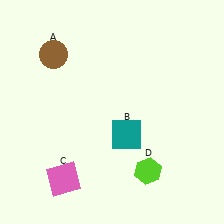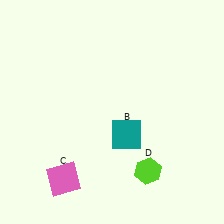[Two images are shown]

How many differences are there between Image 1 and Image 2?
There is 1 difference between the two images.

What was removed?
The brown circle (A) was removed in Image 2.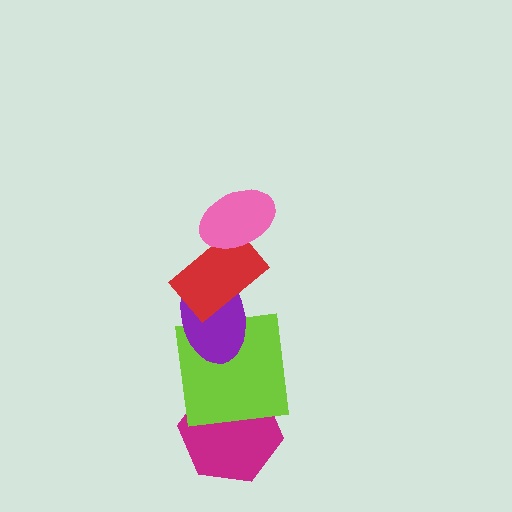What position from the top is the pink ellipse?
The pink ellipse is 1st from the top.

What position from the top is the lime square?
The lime square is 4th from the top.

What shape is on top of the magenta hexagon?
The lime square is on top of the magenta hexagon.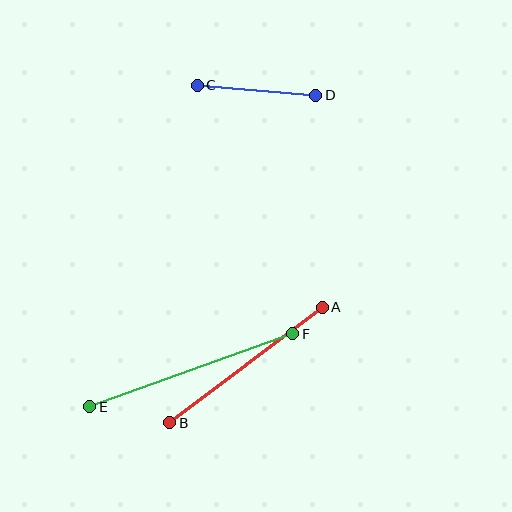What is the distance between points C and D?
The distance is approximately 119 pixels.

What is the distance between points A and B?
The distance is approximately 191 pixels.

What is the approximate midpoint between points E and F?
The midpoint is at approximately (191, 370) pixels.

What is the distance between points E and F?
The distance is approximately 216 pixels.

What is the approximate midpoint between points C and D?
The midpoint is at approximately (257, 90) pixels.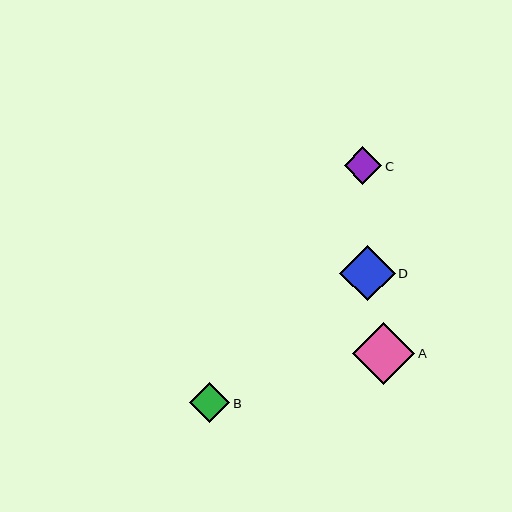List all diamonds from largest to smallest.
From largest to smallest: A, D, B, C.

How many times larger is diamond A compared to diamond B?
Diamond A is approximately 1.6 times the size of diamond B.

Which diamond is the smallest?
Diamond C is the smallest with a size of approximately 37 pixels.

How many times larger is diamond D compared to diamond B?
Diamond D is approximately 1.4 times the size of diamond B.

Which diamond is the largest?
Diamond A is the largest with a size of approximately 62 pixels.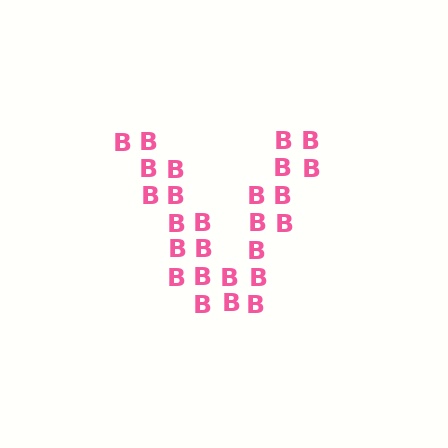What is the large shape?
The large shape is the letter V.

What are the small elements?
The small elements are letter B's.